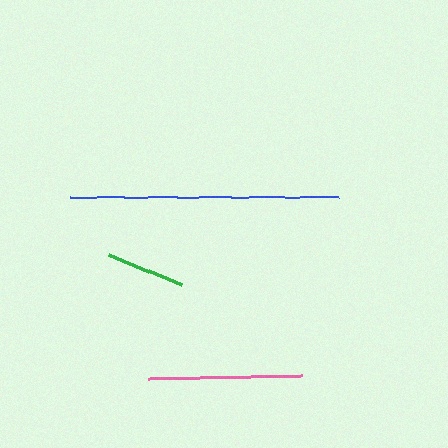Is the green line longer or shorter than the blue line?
The blue line is longer than the green line.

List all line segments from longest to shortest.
From longest to shortest: blue, pink, green.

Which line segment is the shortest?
The green line is the shortest at approximately 79 pixels.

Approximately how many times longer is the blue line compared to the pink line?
The blue line is approximately 1.7 times the length of the pink line.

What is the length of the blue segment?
The blue segment is approximately 268 pixels long.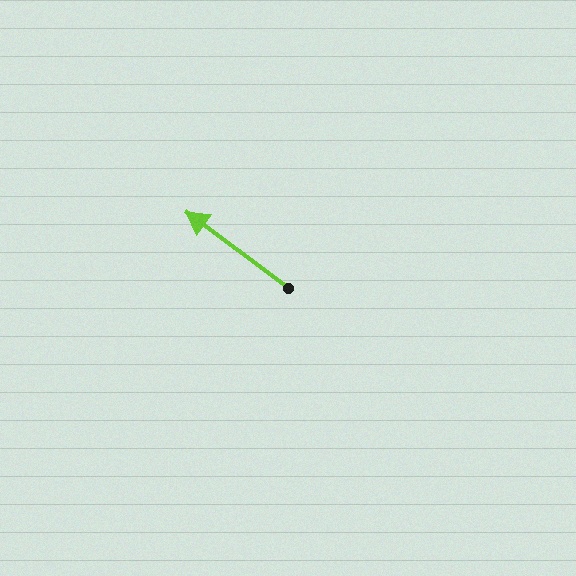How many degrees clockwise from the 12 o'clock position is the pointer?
Approximately 307 degrees.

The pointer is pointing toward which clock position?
Roughly 10 o'clock.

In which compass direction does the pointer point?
Northwest.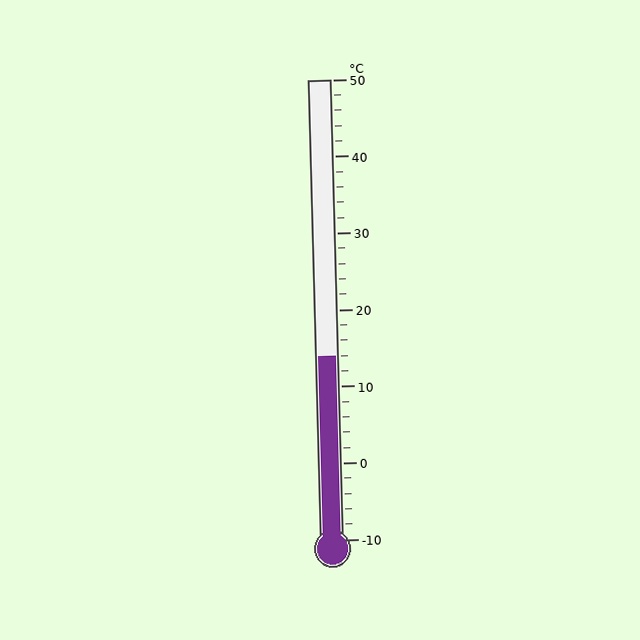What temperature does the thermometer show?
The thermometer shows approximately 14°C.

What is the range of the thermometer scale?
The thermometer scale ranges from -10°C to 50°C.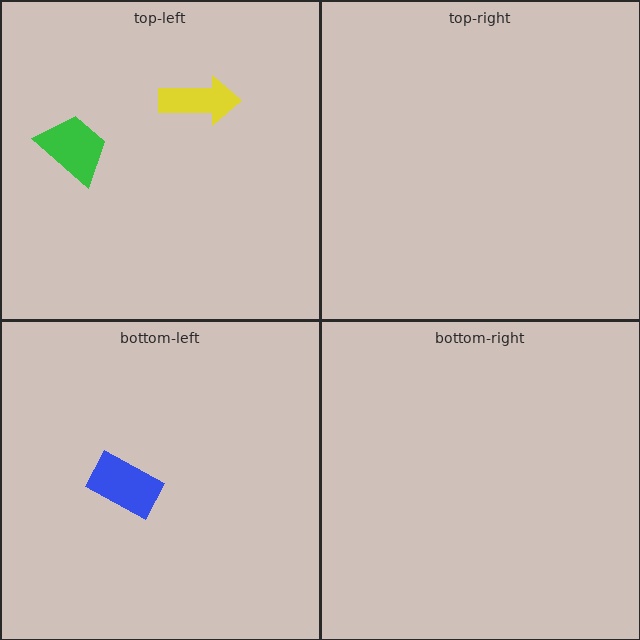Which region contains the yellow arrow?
The top-left region.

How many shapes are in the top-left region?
2.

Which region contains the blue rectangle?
The bottom-left region.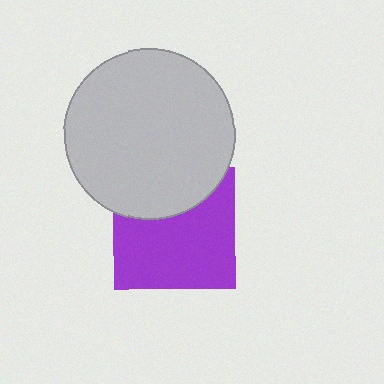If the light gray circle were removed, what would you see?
You would see the complete purple square.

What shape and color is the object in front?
The object in front is a light gray circle.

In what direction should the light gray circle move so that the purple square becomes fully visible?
The light gray circle should move up. That is the shortest direction to clear the overlap and leave the purple square fully visible.